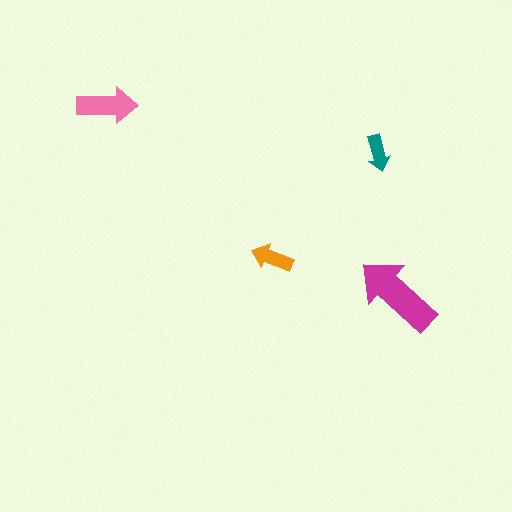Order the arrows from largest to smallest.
the magenta one, the pink one, the orange one, the teal one.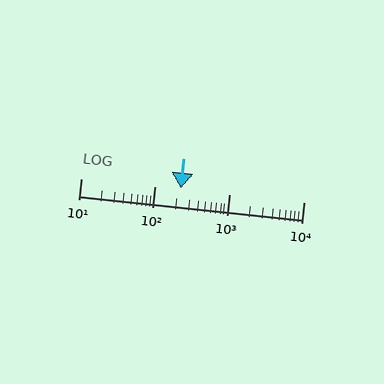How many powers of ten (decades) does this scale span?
The scale spans 3 decades, from 10 to 10000.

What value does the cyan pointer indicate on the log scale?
The pointer indicates approximately 220.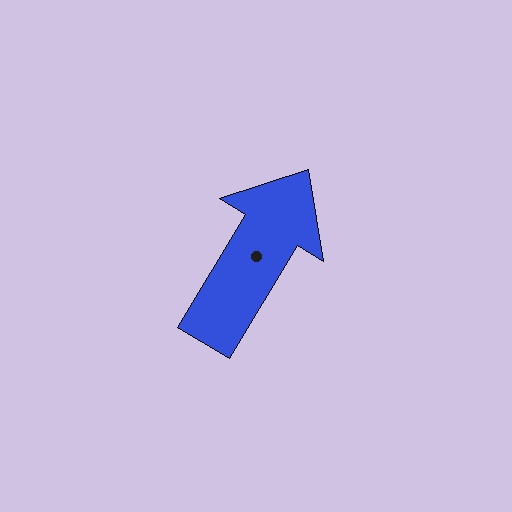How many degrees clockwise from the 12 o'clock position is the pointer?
Approximately 31 degrees.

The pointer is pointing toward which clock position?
Roughly 1 o'clock.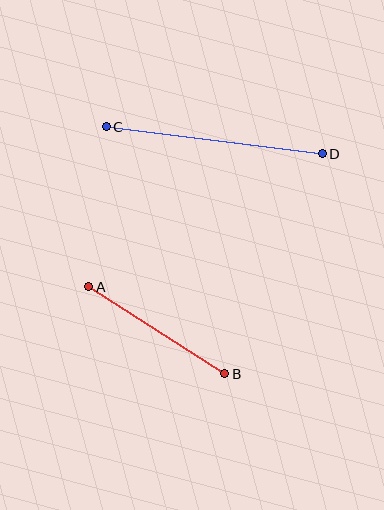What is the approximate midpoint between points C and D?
The midpoint is at approximately (214, 140) pixels.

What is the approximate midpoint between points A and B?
The midpoint is at approximately (157, 330) pixels.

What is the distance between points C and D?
The distance is approximately 218 pixels.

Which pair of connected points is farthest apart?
Points C and D are farthest apart.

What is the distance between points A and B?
The distance is approximately 161 pixels.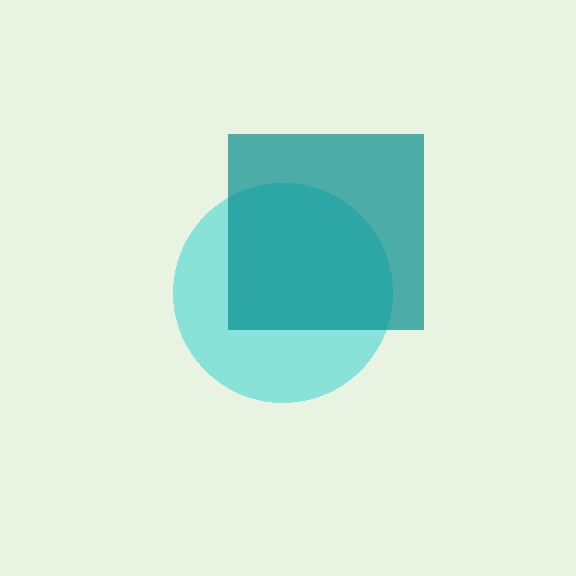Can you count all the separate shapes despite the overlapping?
Yes, there are 2 separate shapes.